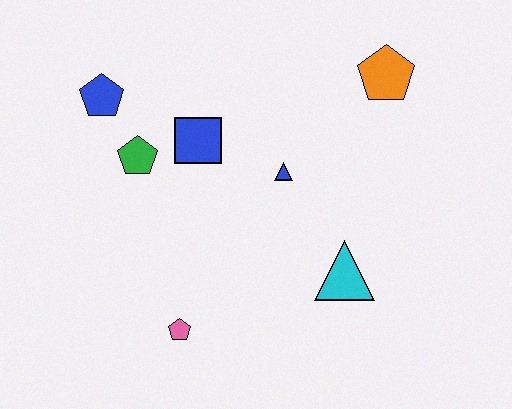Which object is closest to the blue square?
The green pentagon is closest to the blue square.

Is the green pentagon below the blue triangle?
No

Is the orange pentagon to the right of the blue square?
Yes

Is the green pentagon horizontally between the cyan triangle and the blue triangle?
No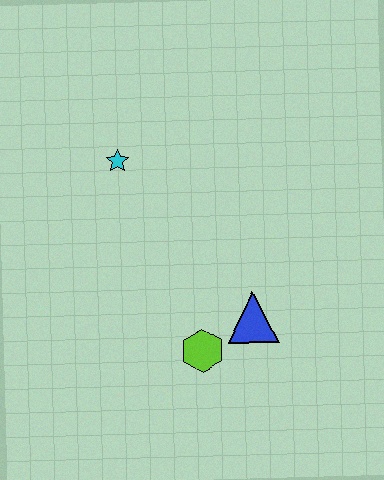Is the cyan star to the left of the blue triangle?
Yes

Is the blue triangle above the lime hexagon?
Yes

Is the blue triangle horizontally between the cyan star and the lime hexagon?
No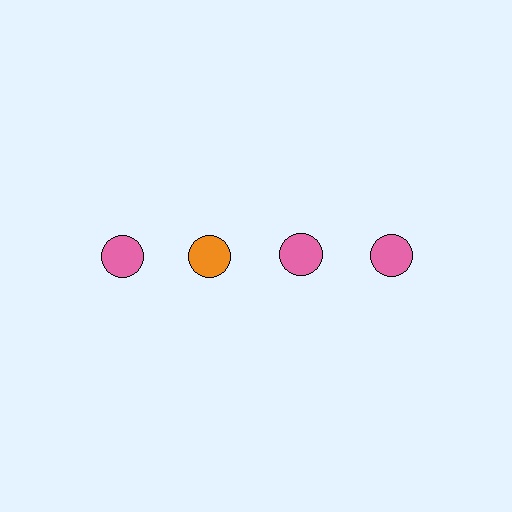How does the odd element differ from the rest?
It has a different color: orange instead of pink.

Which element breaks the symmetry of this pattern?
The orange circle in the top row, second from left column breaks the symmetry. All other shapes are pink circles.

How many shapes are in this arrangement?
There are 4 shapes arranged in a grid pattern.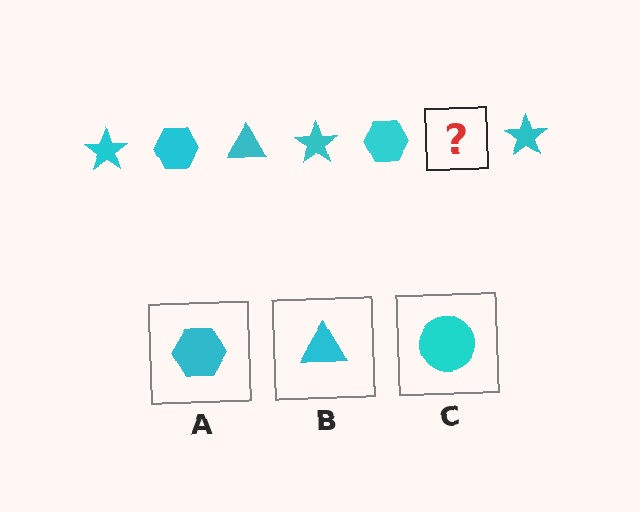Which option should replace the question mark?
Option B.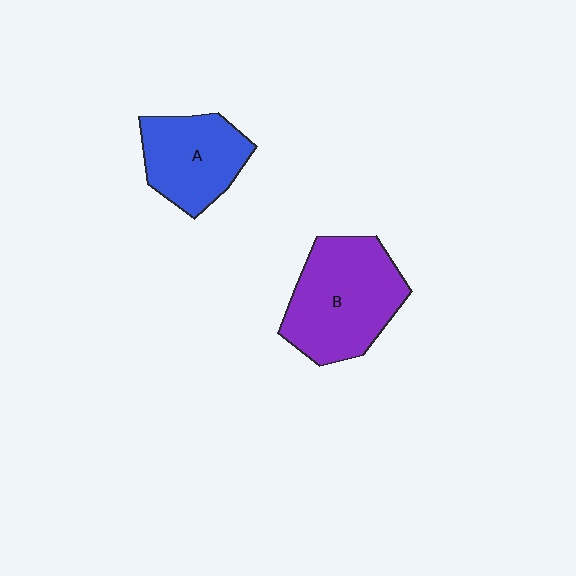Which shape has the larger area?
Shape B (purple).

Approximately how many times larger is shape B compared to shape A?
Approximately 1.4 times.